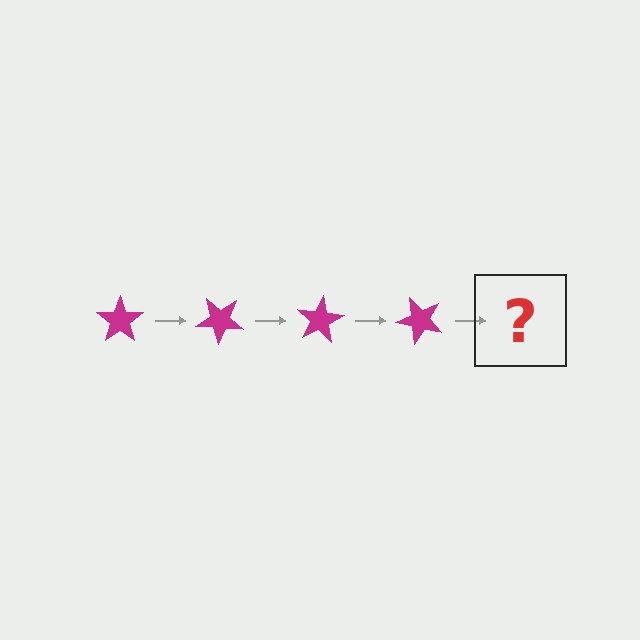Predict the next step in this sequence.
The next step is a magenta star rotated 160 degrees.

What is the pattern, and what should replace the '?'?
The pattern is that the star rotates 40 degrees each step. The '?' should be a magenta star rotated 160 degrees.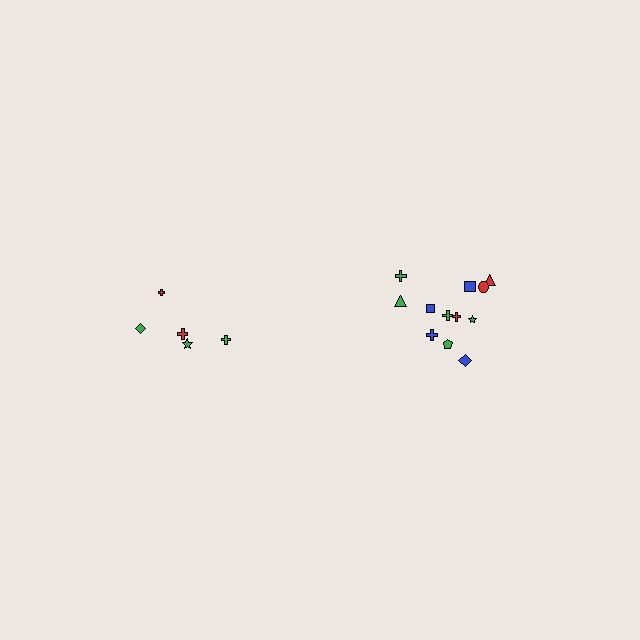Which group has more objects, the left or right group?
The right group.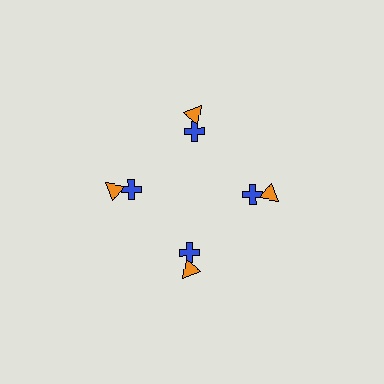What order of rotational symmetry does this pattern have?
This pattern has 4-fold rotational symmetry.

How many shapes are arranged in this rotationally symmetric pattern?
There are 8 shapes, arranged in 4 groups of 2.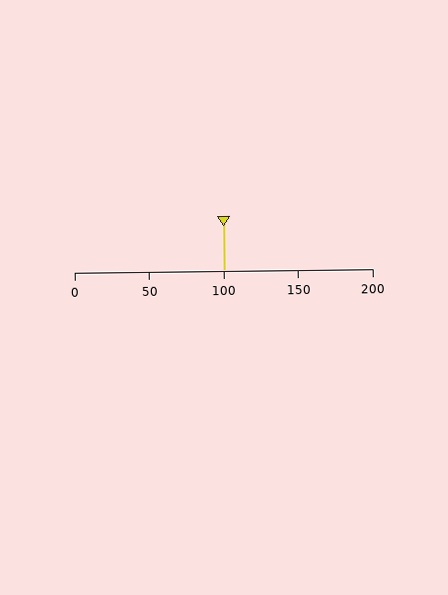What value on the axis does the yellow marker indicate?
The marker indicates approximately 100.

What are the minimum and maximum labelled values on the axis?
The axis runs from 0 to 200.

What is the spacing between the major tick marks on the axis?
The major ticks are spaced 50 apart.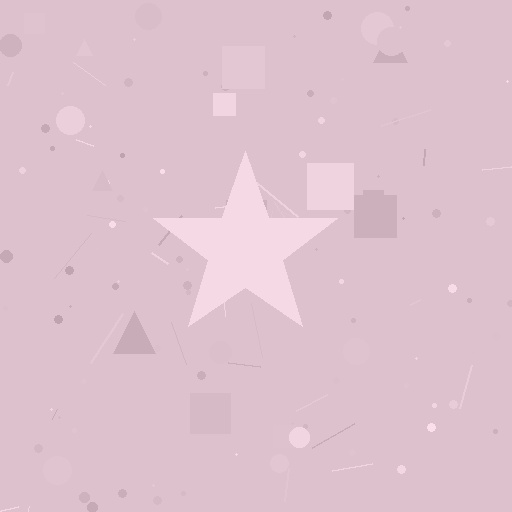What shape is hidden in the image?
A star is hidden in the image.